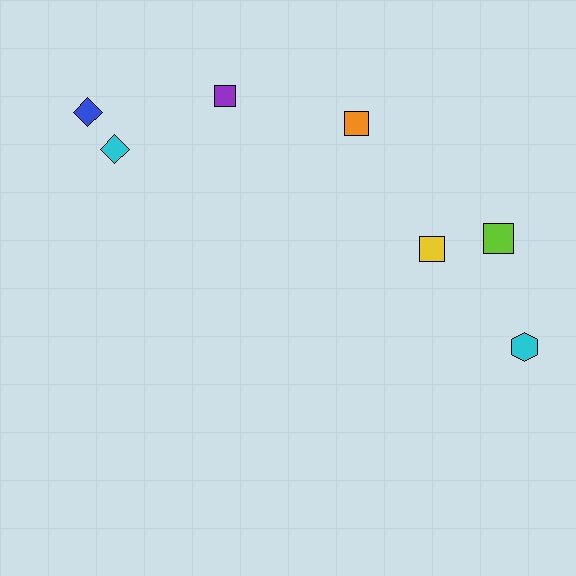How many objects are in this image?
There are 7 objects.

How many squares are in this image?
There are 4 squares.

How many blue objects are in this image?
There is 1 blue object.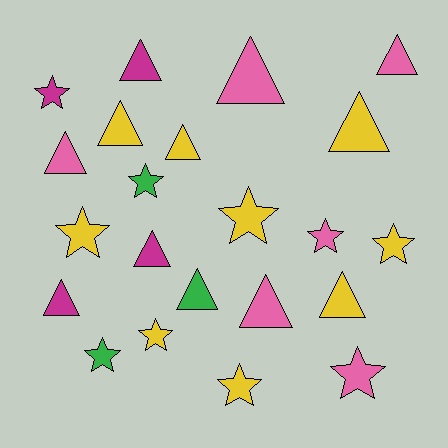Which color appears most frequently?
Yellow, with 9 objects.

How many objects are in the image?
There are 22 objects.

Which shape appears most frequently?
Triangle, with 12 objects.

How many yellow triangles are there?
There are 4 yellow triangles.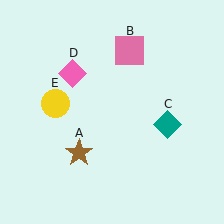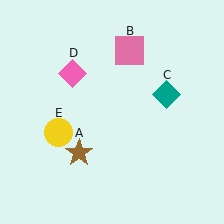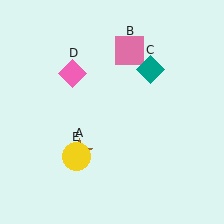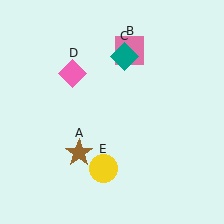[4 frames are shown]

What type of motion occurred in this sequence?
The teal diamond (object C), yellow circle (object E) rotated counterclockwise around the center of the scene.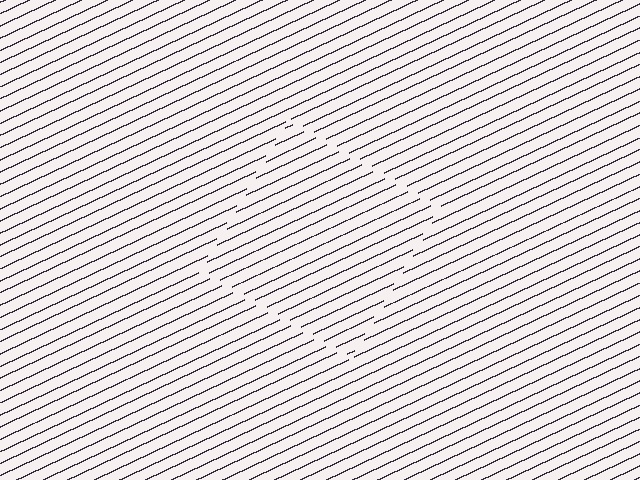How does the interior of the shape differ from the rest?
The interior of the shape contains the same grating, shifted by half a period — the contour is defined by the phase discontinuity where line-ends from the inner and outer gratings abut.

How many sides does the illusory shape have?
4 sides — the line-ends trace a square.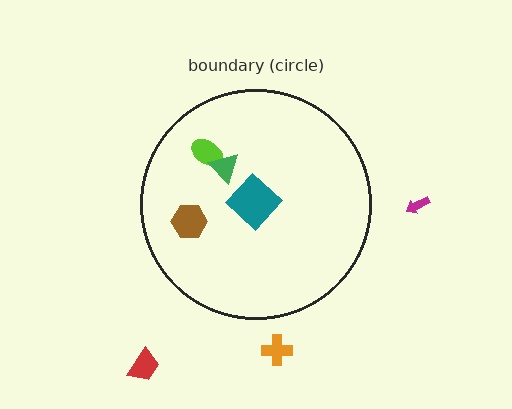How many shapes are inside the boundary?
4 inside, 3 outside.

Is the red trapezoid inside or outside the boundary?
Outside.